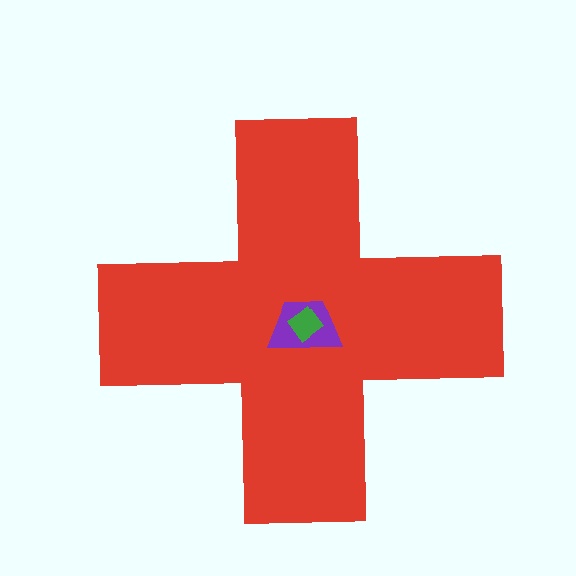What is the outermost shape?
The red cross.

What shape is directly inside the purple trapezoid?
The green diamond.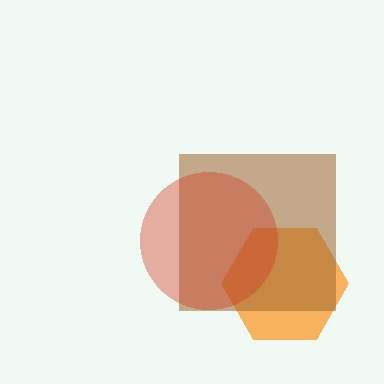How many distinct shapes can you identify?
There are 3 distinct shapes: an orange hexagon, a brown square, a red circle.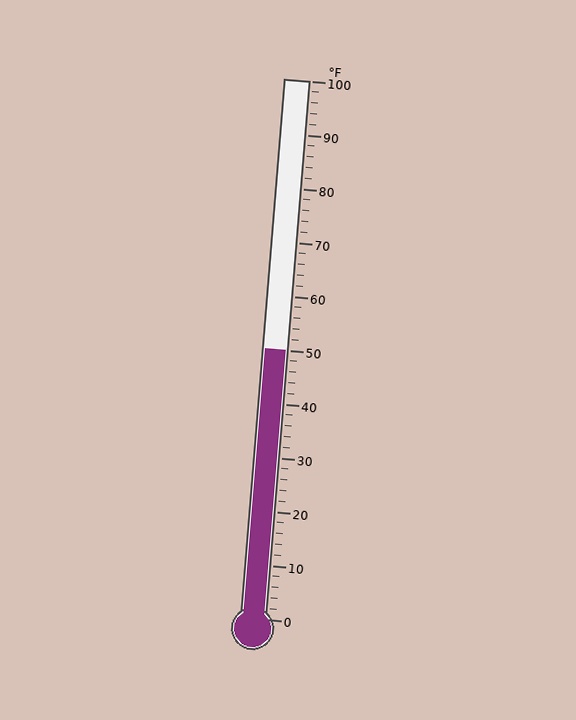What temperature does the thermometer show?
The thermometer shows approximately 50°F.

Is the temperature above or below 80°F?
The temperature is below 80°F.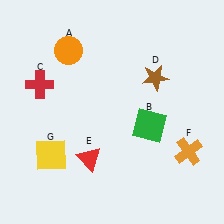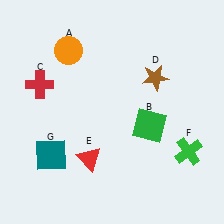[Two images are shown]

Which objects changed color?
F changed from orange to green. G changed from yellow to teal.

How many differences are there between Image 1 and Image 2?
There are 2 differences between the two images.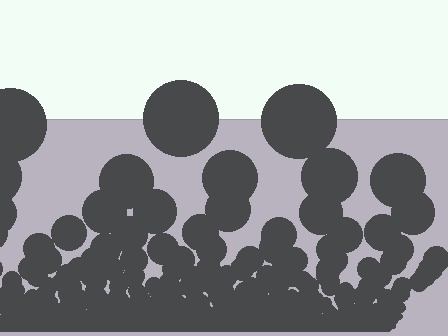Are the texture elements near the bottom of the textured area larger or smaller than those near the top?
Smaller. The gradient is inverted — elements near the bottom are smaller and denser.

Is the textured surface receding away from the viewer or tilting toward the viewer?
The surface appears to tilt toward the viewer. Texture elements get larger and sparser toward the top.